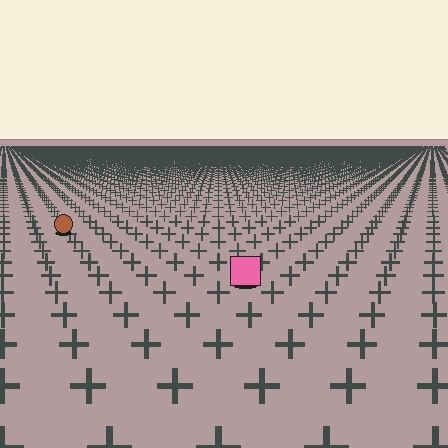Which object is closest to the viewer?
The pink square is closest. The texture marks near it are larger and more spread out.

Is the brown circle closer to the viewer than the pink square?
No. The pink square is closer — you can tell from the texture gradient: the ground texture is coarser near it.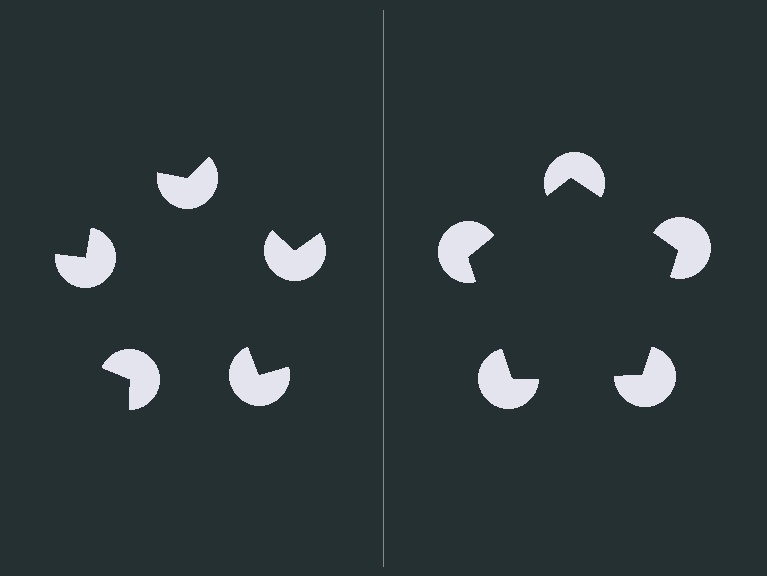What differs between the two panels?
The pac-man discs are positioned identically on both sides; only the wedge orientations differ. On the right they align to a pentagon; on the left they are misaligned.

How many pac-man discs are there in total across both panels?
10 — 5 on each side.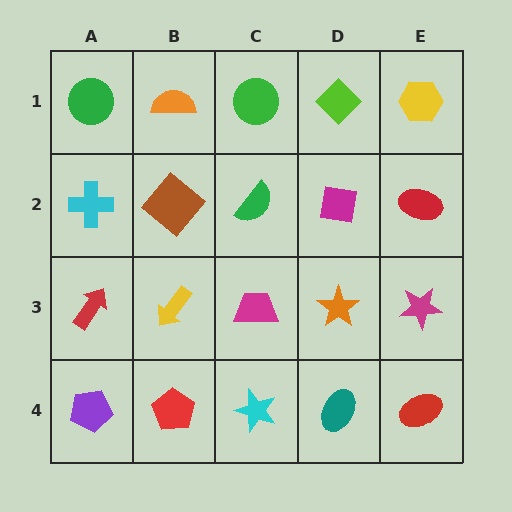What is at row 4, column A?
A purple pentagon.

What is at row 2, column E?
A red ellipse.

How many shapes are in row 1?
5 shapes.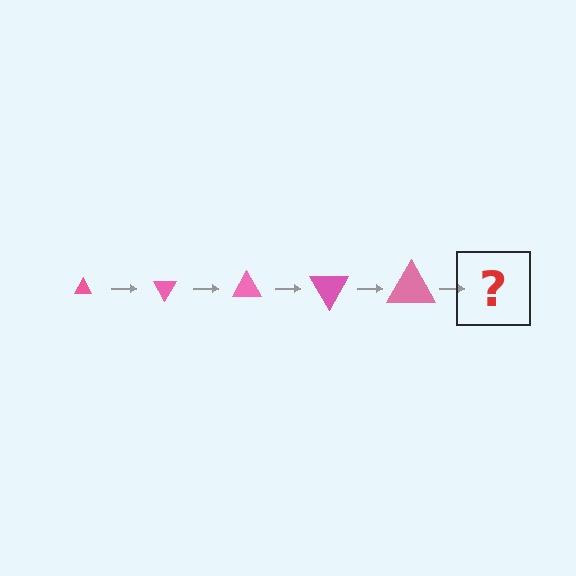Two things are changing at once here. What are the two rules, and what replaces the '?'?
The two rules are that the triangle grows larger each step and it rotates 60 degrees each step. The '?' should be a triangle, larger than the previous one and rotated 300 degrees from the start.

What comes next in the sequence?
The next element should be a triangle, larger than the previous one and rotated 300 degrees from the start.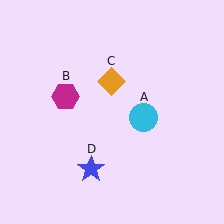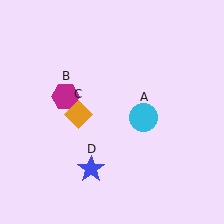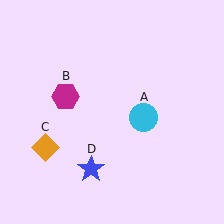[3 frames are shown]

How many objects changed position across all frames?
1 object changed position: orange diamond (object C).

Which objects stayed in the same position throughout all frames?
Cyan circle (object A) and magenta hexagon (object B) and blue star (object D) remained stationary.